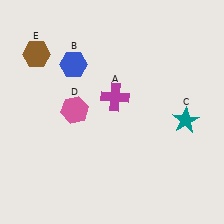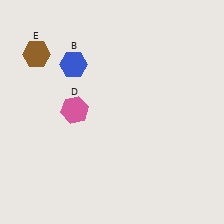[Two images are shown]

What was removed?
The teal star (C), the magenta cross (A) were removed in Image 2.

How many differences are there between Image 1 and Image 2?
There are 2 differences between the two images.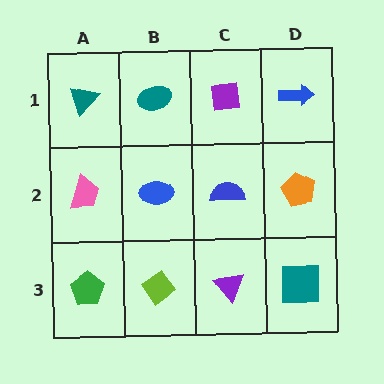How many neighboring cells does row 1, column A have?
2.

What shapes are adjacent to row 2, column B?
A teal ellipse (row 1, column B), a lime diamond (row 3, column B), a pink trapezoid (row 2, column A), a blue semicircle (row 2, column C).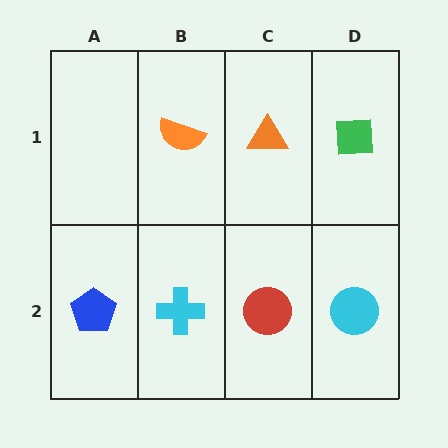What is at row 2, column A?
A blue pentagon.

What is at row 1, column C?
An orange triangle.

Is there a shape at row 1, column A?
No, that cell is empty.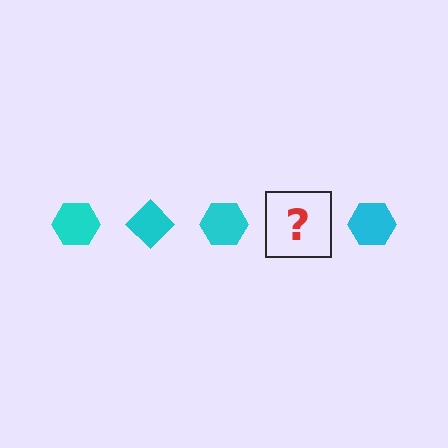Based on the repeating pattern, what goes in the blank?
The blank should be a cyan diamond.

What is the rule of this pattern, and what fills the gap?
The rule is that the pattern cycles through hexagon, diamond shapes in cyan. The gap should be filled with a cyan diamond.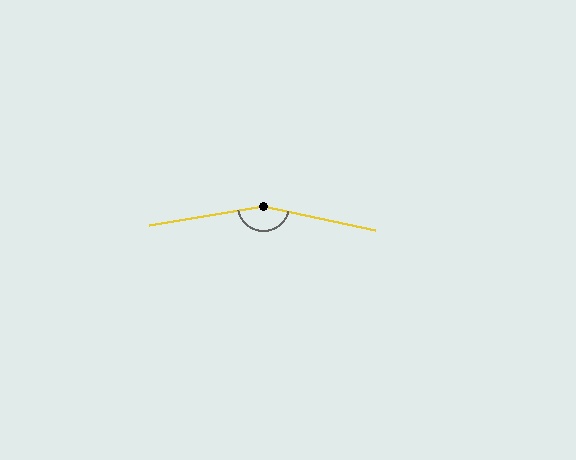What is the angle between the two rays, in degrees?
Approximately 158 degrees.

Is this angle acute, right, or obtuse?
It is obtuse.